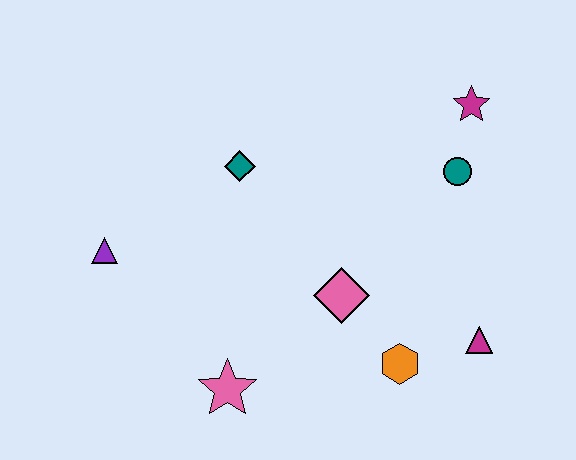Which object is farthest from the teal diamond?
The magenta triangle is farthest from the teal diamond.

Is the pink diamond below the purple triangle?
Yes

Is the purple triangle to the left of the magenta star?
Yes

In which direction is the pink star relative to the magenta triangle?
The pink star is to the left of the magenta triangle.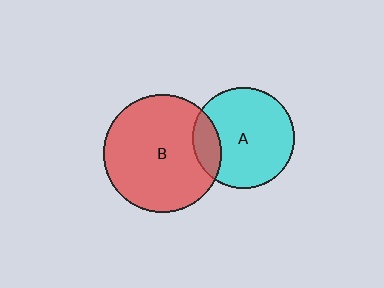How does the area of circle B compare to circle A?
Approximately 1.3 times.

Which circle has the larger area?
Circle B (red).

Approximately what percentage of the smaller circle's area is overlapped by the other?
Approximately 15%.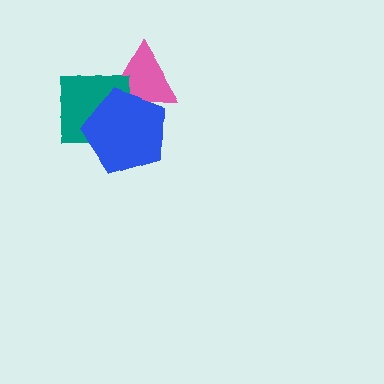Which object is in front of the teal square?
The blue pentagon is in front of the teal square.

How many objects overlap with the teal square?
2 objects overlap with the teal square.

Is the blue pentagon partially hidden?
No, no other shape covers it.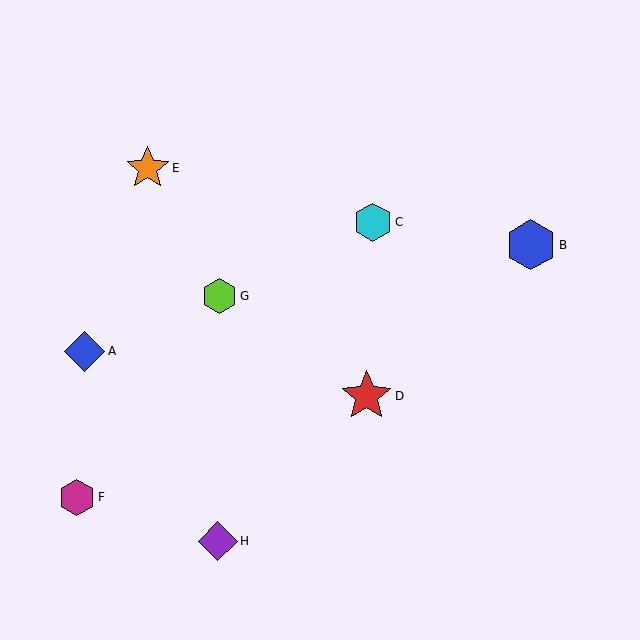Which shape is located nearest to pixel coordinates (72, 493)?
The magenta hexagon (labeled F) at (77, 497) is nearest to that location.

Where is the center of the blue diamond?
The center of the blue diamond is at (84, 351).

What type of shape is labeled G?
Shape G is a lime hexagon.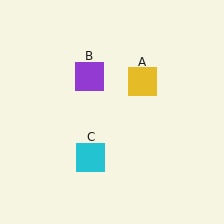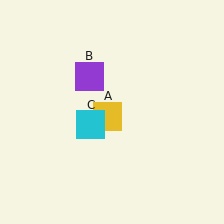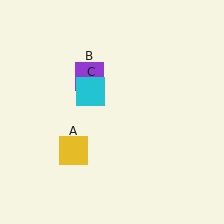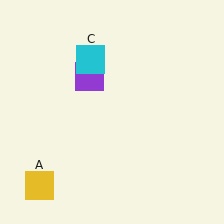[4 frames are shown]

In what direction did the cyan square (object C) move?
The cyan square (object C) moved up.